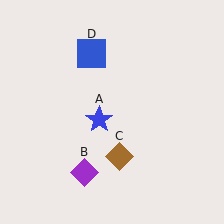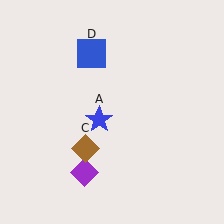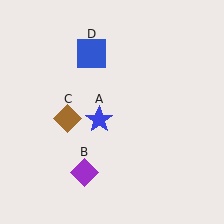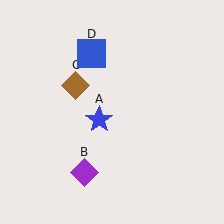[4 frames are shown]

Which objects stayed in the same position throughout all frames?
Blue star (object A) and purple diamond (object B) and blue square (object D) remained stationary.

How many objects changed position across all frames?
1 object changed position: brown diamond (object C).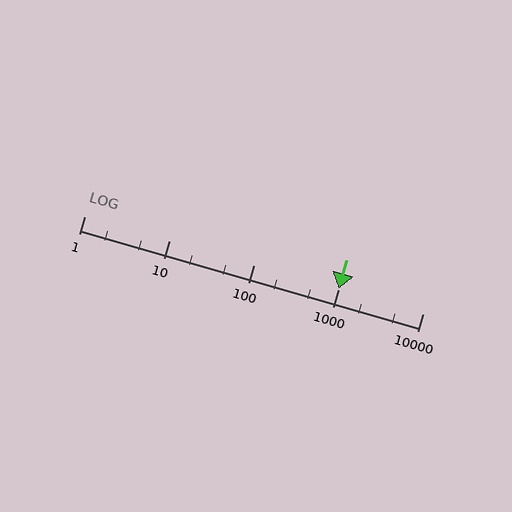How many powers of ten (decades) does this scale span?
The scale spans 4 decades, from 1 to 10000.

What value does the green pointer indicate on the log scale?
The pointer indicates approximately 1000.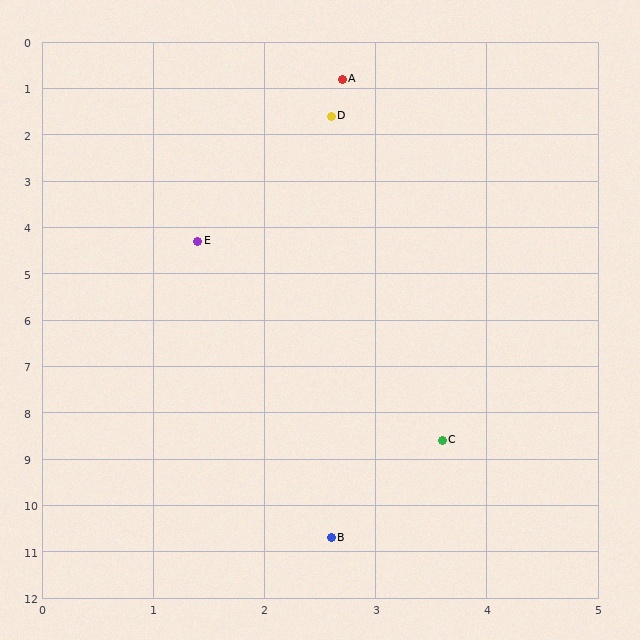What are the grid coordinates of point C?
Point C is at approximately (3.6, 8.6).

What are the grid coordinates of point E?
Point E is at approximately (1.4, 4.3).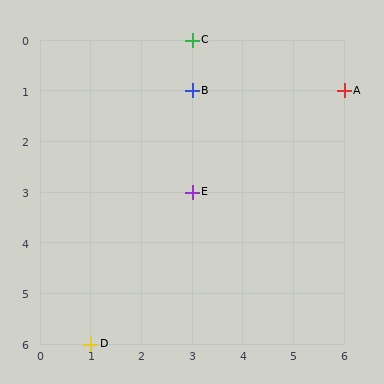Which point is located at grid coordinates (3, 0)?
Point C is at (3, 0).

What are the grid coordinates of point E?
Point E is at grid coordinates (3, 3).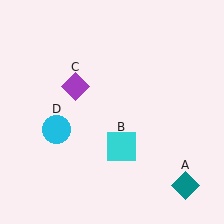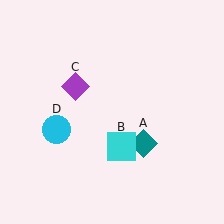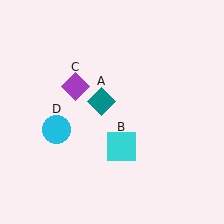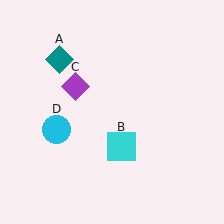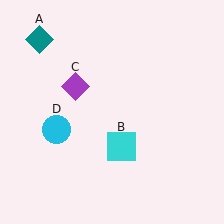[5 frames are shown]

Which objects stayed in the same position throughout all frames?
Cyan square (object B) and purple diamond (object C) and cyan circle (object D) remained stationary.